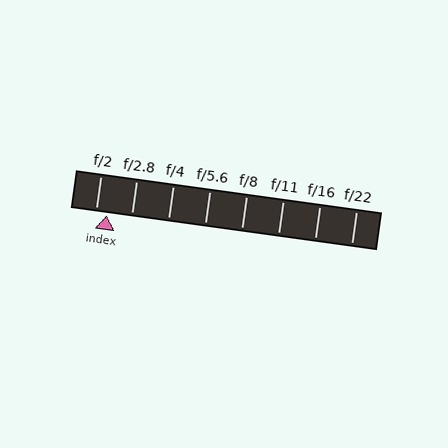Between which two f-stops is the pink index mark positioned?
The index mark is between f/2 and f/2.8.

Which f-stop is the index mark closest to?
The index mark is closest to f/2.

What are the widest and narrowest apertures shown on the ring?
The widest aperture shown is f/2 and the narrowest is f/22.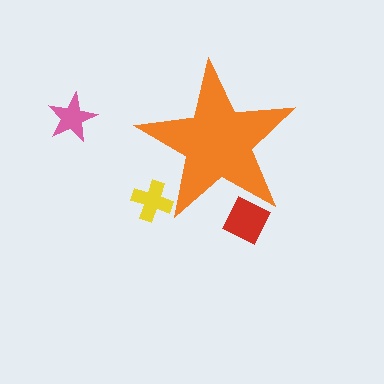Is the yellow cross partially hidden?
Yes, the yellow cross is partially hidden behind the orange star.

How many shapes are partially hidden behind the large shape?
2 shapes are partially hidden.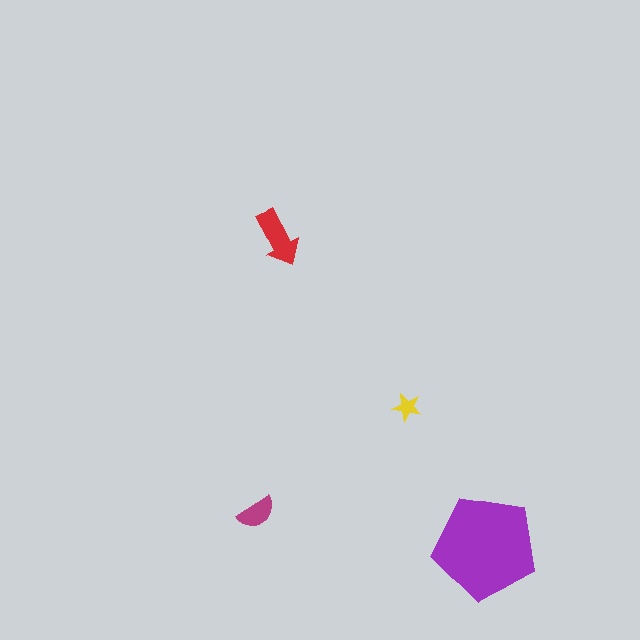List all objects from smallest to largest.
The yellow star, the magenta semicircle, the red arrow, the purple pentagon.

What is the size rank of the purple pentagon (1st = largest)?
1st.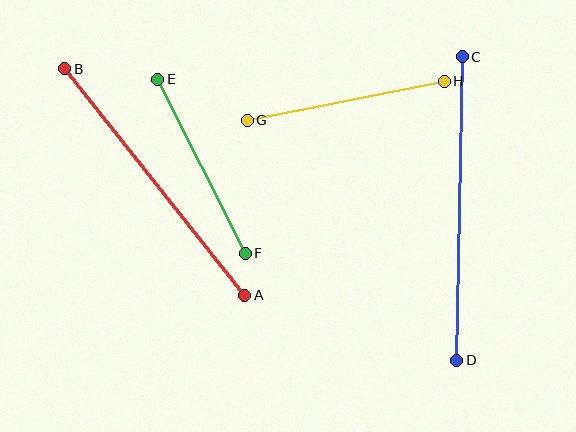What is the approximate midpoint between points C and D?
The midpoint is at approximately (459, 208) pixels.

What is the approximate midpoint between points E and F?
The midpoint is at approximately (202, 166) pixels.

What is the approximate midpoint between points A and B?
The midpoint is at approximately (155, 182) pixels.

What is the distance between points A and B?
The distance is approximately 289 pixels.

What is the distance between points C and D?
The distance is approximately 304 pixels.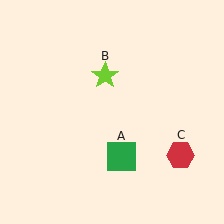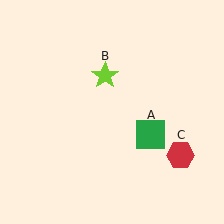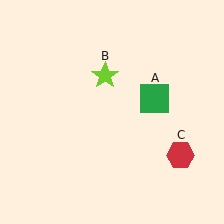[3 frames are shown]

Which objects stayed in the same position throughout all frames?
Lime star (object B) and red hexagon (object C) remained stationary.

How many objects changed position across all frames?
1 object changed position: green square (object A).